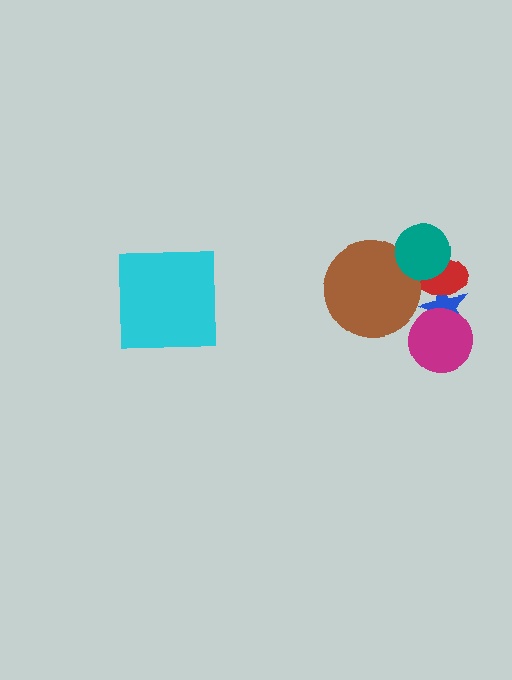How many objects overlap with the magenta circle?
1 object overlaps with the magenta circle.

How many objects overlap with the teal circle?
2 objects overlap with the teal circle.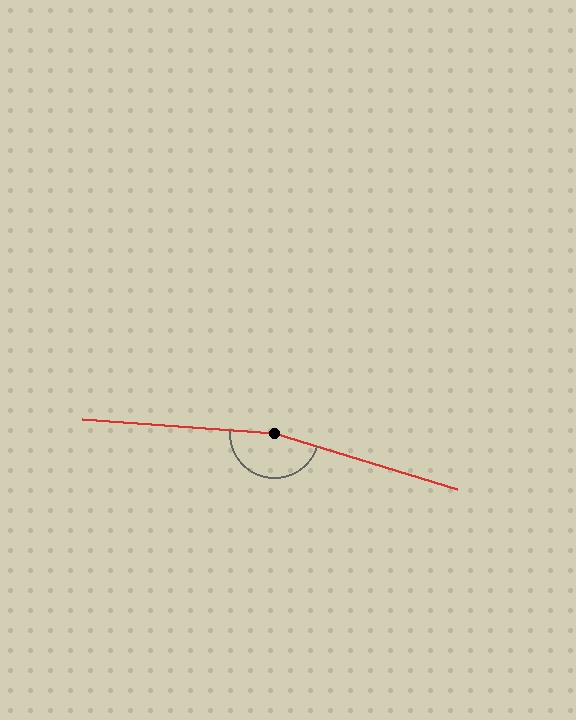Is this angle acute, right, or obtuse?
It is obtuse.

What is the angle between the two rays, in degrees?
Approximately 167 degrees.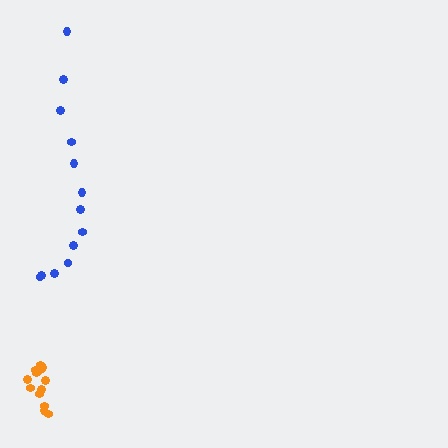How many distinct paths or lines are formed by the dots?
There are 2 distinct paths.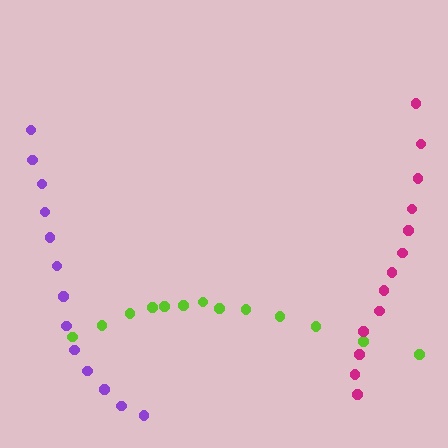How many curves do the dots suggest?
There are 3 distinct paths.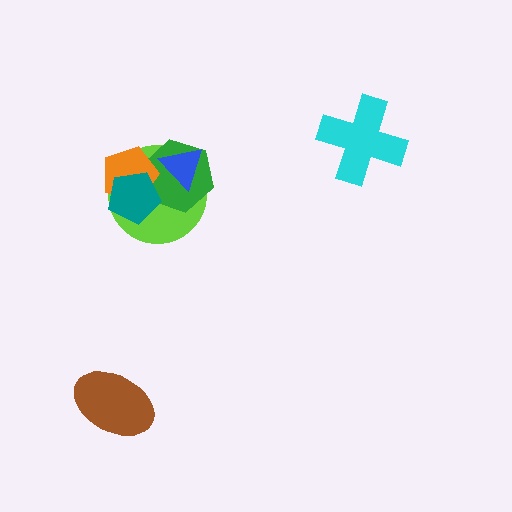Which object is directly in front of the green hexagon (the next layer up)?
The blue triangle is directly in front of the green hexagon.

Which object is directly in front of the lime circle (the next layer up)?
The green hexagon is directly in front of the lime circle.